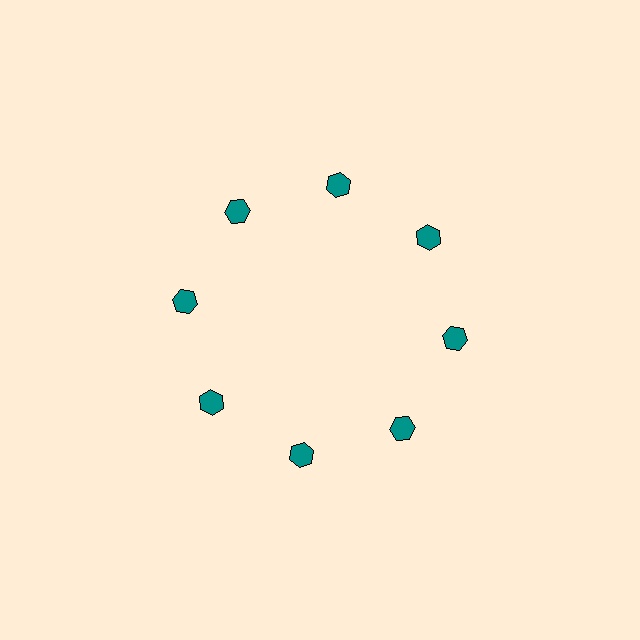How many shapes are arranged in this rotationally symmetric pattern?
There are 8 shapes, arranged in 8 groups of 1.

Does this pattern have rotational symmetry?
Yes, this pattern has 8-fold rotational symmetry. It looks the same after rotating 45 degrees around the center.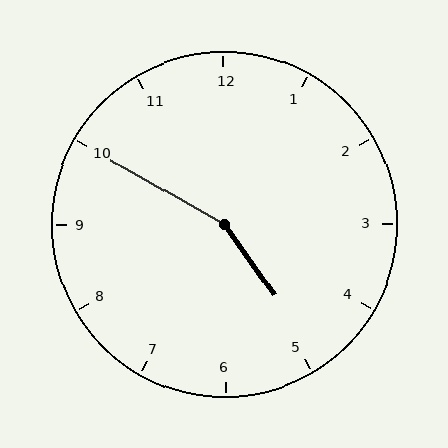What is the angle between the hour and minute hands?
Approximately 155 degrees.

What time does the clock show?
4:50.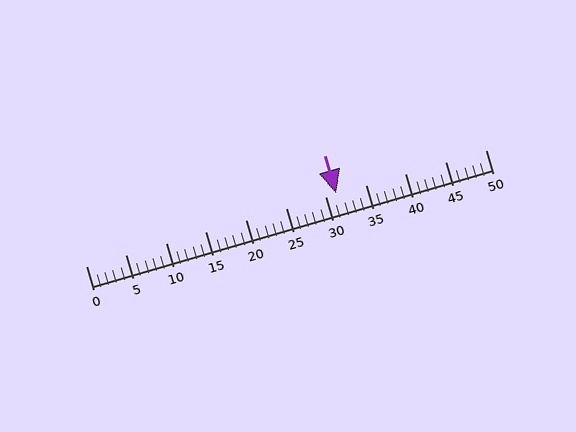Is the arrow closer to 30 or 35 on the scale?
The arrow is closer to 30.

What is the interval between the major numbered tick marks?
The major tick marks are spaced 5 units apart.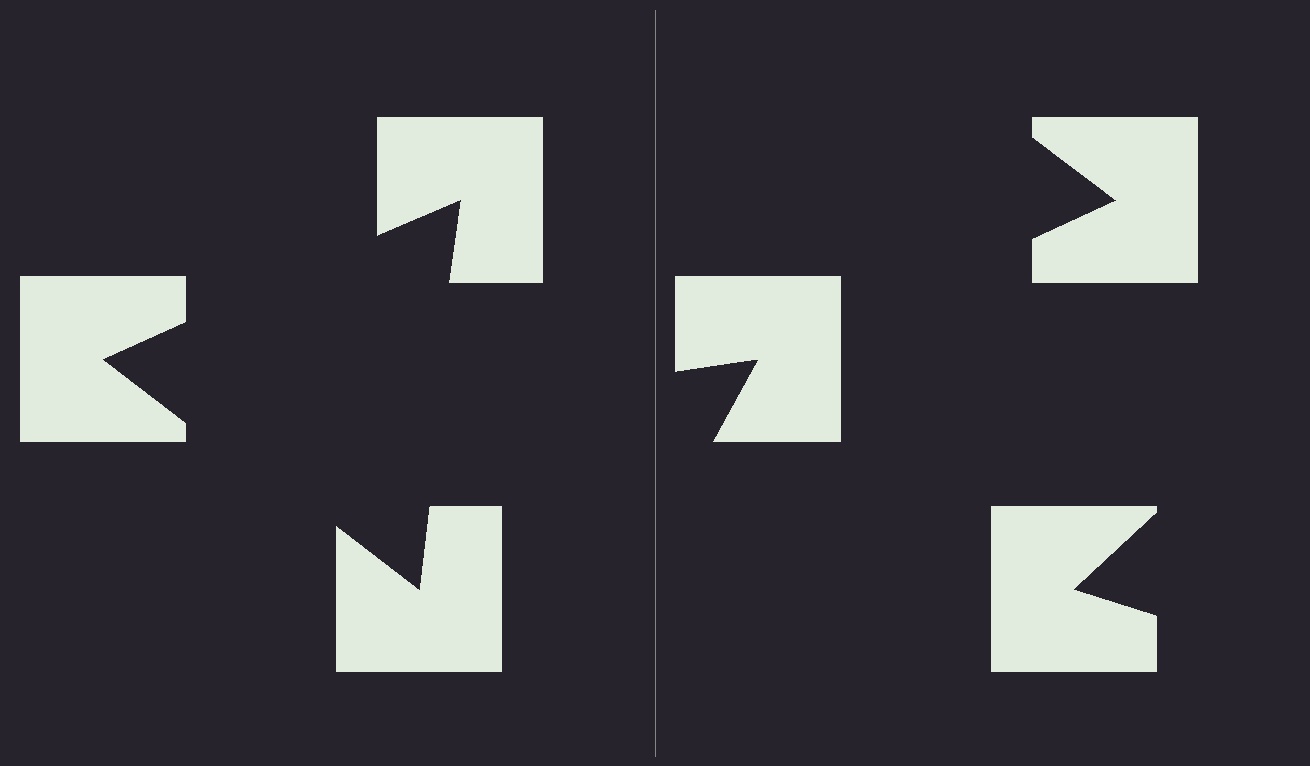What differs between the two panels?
The notched squares are positioned identically on both sides; only the wedge orientations differ. On the left they align to a triangle; on the right they are misaligned.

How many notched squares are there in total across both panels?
6 — 3 on each side.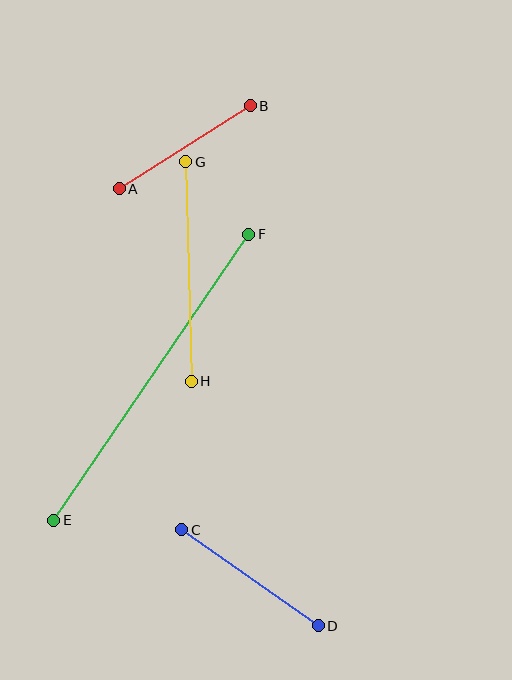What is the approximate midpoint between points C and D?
The midpoint is at approximately (250, 578) pixels.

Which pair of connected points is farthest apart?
Points E and F are farthest apart.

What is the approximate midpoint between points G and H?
The midpoint is at approximately (189, 271) pixels.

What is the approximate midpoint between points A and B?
The midpoint is at approximately (185, 147) pixels.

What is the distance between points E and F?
The distance is approximately 346 pixels.